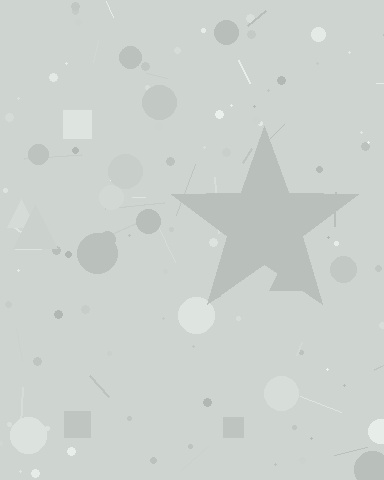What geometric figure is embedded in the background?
A star is embedded in the background.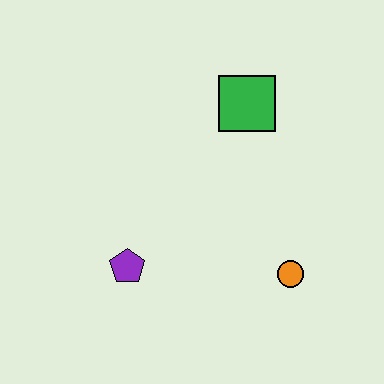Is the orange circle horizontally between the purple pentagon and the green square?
No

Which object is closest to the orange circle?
The purple pentagon is closest to the orange circle.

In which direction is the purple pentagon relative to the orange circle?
The purple pentagon is to the left of the orange circle.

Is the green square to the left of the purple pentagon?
No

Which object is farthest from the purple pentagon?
The green square is farthest from the purple pentagon.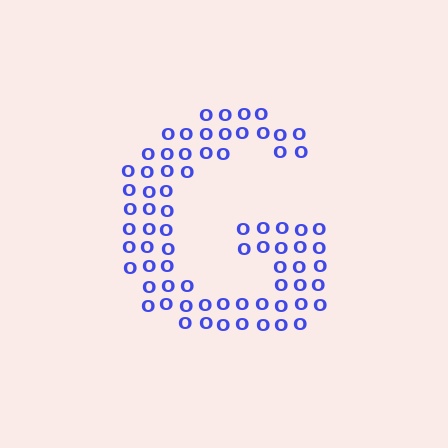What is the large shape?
The large shape is the letter G.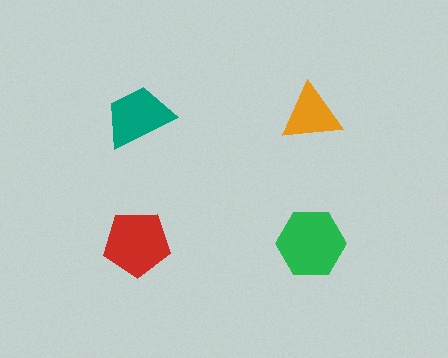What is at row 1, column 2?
An orange triangle.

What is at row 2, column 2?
A green hexagon.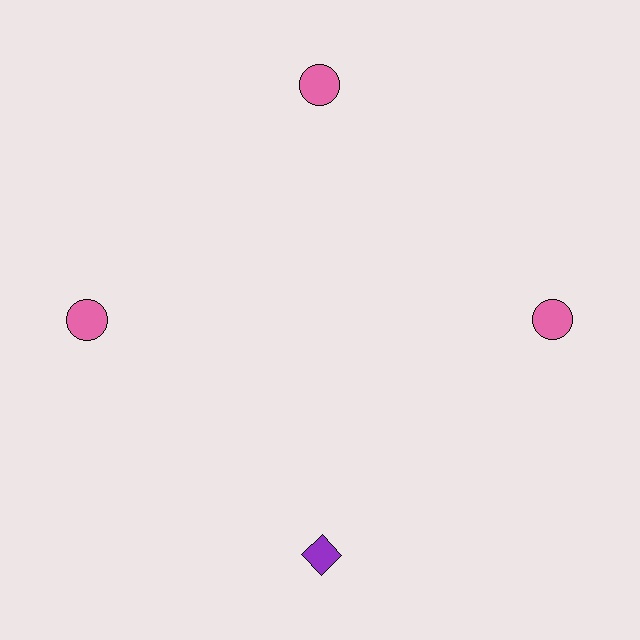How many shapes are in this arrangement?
There are 4 shapes arranged in a ring pattern.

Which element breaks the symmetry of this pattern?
The purple diamond at roughly the 6 o'clock position breaks the symmetry. All other shapes are pink circles.